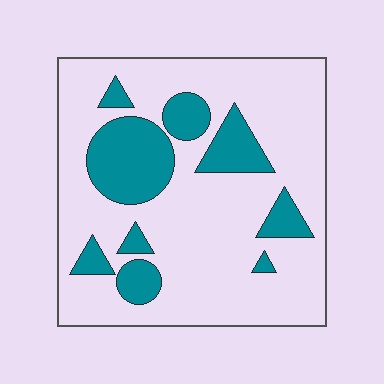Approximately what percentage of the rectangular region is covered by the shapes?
Approximately 25%.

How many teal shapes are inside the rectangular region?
9.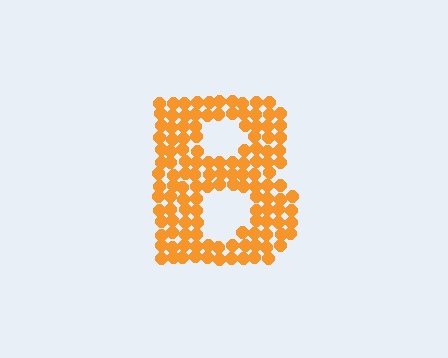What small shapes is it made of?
It is made of small circles.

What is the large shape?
The large shape is the letter B.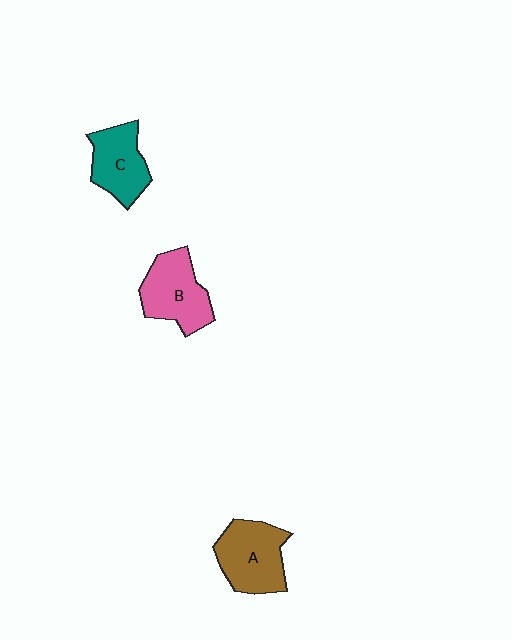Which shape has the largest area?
Shape A (brown).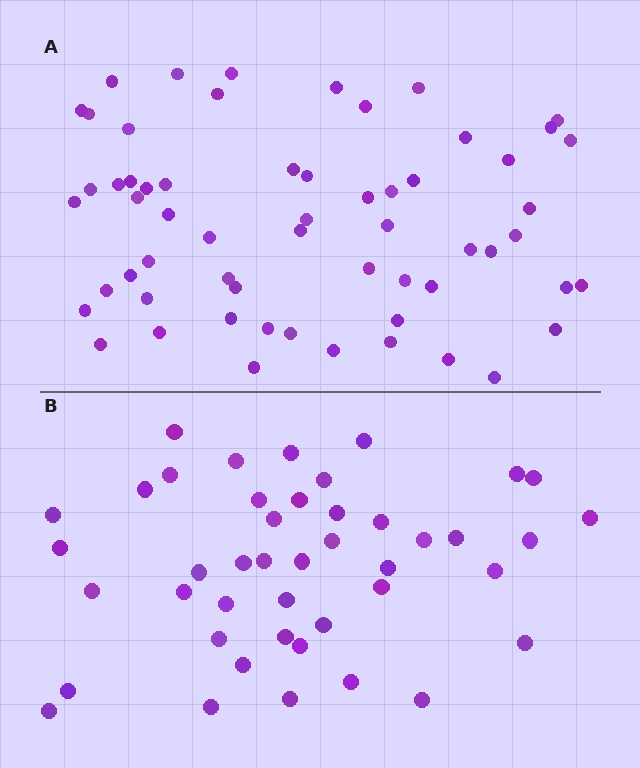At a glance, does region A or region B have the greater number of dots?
Region A (the top region) has more dots.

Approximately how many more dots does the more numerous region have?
Region A has approximately 15 more dots than region B.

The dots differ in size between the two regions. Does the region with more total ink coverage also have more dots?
No. Region B has more total ink coverage because its dots are larger, but region A actually contains more individual dots. Total area can be misleading — the number of items is what matters here.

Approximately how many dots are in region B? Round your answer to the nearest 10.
About 40 dots. (The exact count is 44, which rounds to 40.)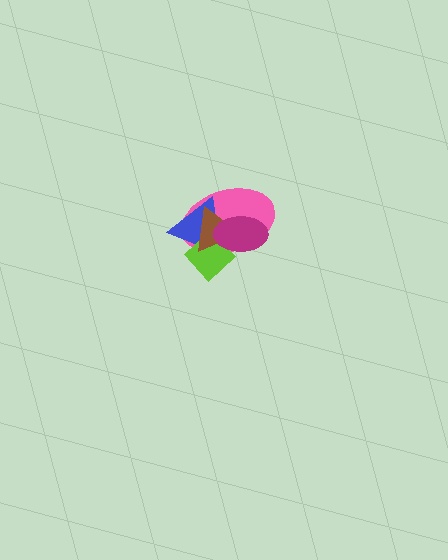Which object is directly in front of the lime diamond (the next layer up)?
The brown triangle is directly in front of the lime diamond.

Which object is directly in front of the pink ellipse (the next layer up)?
The blue triangle is directly in front of the pink ellipse.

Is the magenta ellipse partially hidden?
No, no other shape covers it.